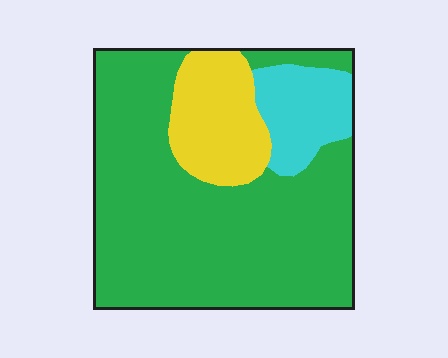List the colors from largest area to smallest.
From largest to smallest: green, yellow, cyan.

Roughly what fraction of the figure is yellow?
Yellow takes up about one sixth (1/6) of the figure.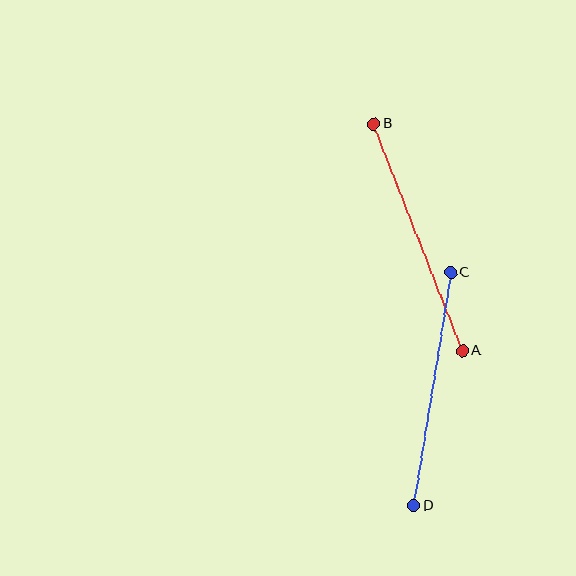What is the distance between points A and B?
The distance is approximately 244 pixels.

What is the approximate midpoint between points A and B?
The midpoint is at approximately (418, 237) pixels.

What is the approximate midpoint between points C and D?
The midpoint is at approximately (432, 389) pixels.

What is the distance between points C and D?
The distance is approximately 236 pixels.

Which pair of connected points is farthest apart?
Points A and B are farthest apart.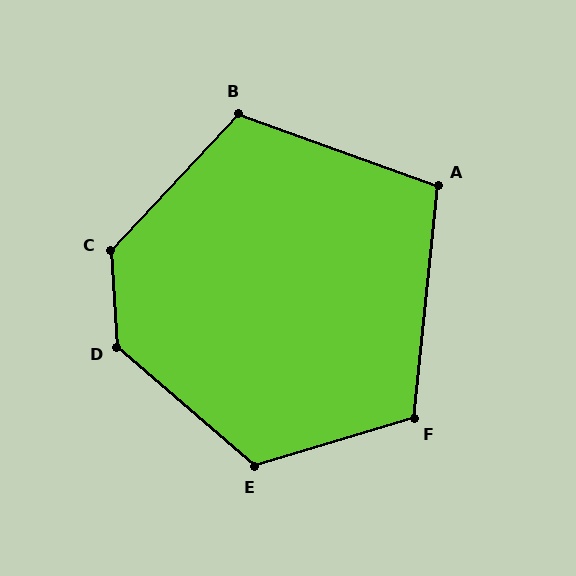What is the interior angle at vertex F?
Approximately 112 degrees (obtuse).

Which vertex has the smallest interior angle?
A, at approximately 104 degrees.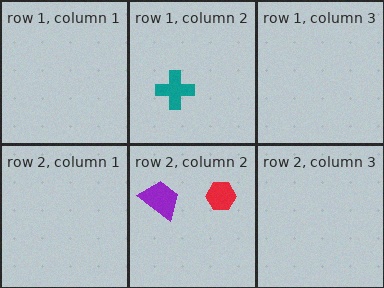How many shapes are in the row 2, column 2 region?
2.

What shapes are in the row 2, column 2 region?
The red hexagon, the purple trapezoid.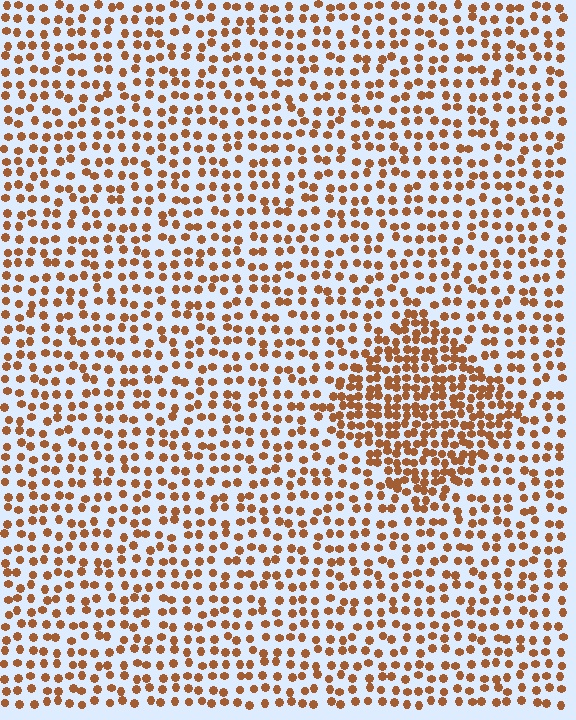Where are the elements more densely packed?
The elements are more densely packed inside the diamond boundary.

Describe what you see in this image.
The image contains small brown elements arranged at two different densities. A diamond-shaped region is visible where the elements are more densely packed than the surrounding area.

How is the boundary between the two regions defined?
The boundary is defined by a change in element density (approximately 1.9x ratio). All elements are the same color, size, and shape.